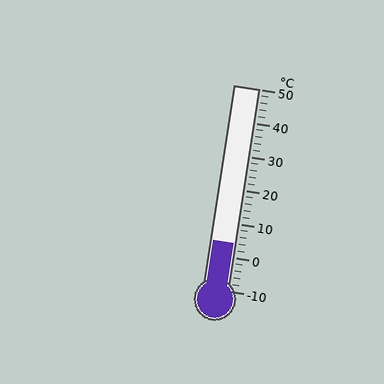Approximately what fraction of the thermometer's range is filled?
The thermometer is filled to approximately 25% of its range.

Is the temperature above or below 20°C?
The temperature is below 20°C.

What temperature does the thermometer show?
The thermometer shows approximately 4°C.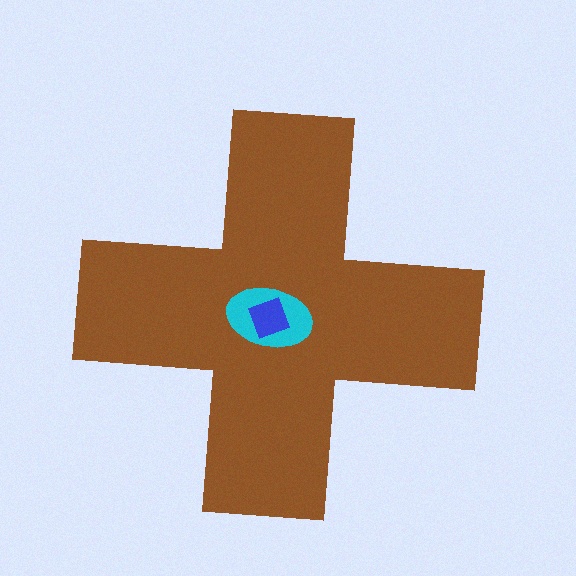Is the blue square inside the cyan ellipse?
Yes.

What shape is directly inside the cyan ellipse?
The blue square.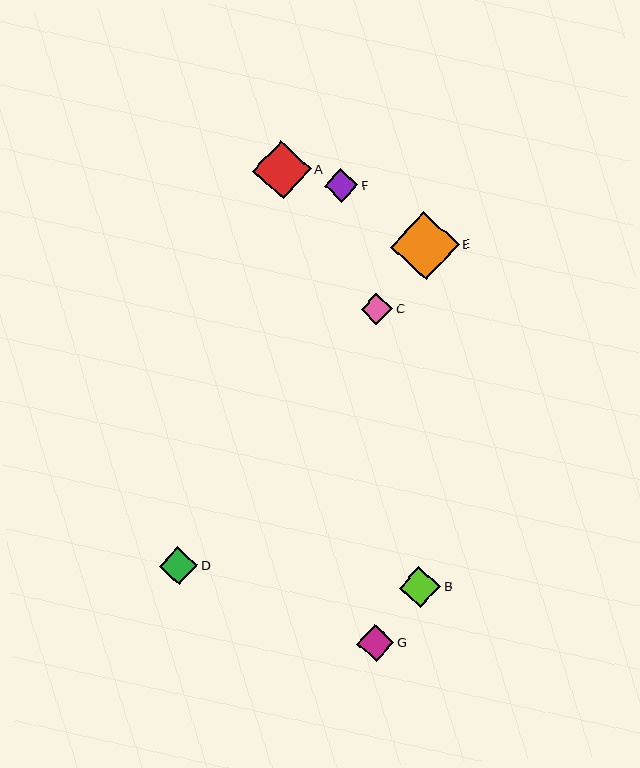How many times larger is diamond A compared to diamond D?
Diamond A is approximately 1.5 times the size of diamond D.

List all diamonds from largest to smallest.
From largest to smallest: E, A, B, D, G, F, C.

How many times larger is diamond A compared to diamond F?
Diamond A is approximately 1.7 times the size of diamond F.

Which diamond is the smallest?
Diamond C is the smallest with a size of approximately 32 pixels.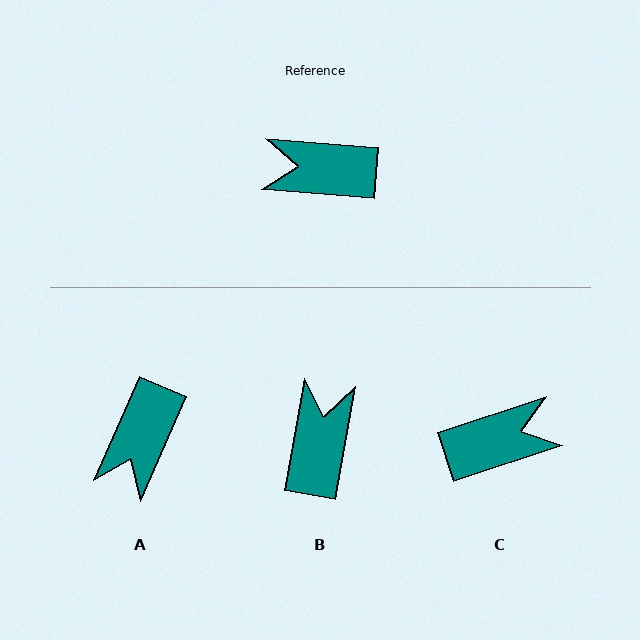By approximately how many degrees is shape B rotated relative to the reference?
Approximately 95 degrees clockwise.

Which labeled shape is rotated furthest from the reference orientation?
C, about 157 degrees away.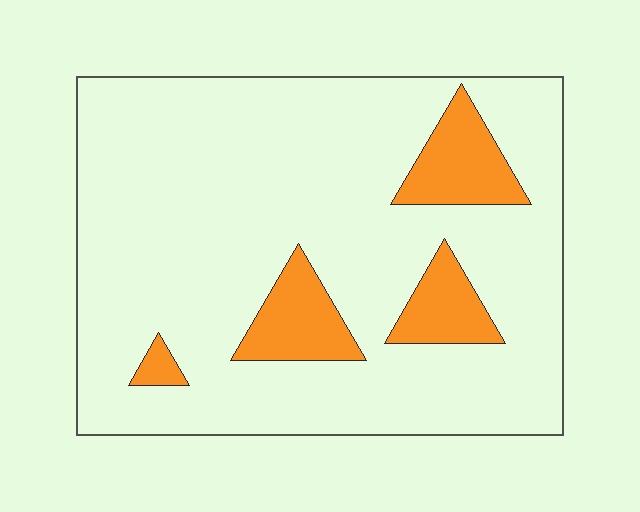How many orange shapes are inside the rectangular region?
4.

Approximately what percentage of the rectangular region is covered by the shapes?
Approximately 15%.